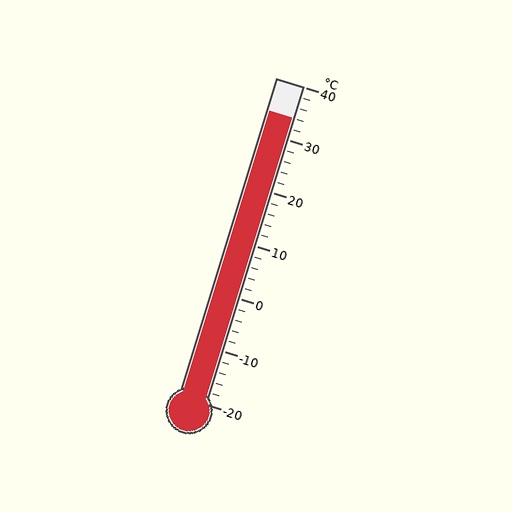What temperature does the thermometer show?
The thermometer shows approximately 34°C.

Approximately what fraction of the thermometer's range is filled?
The thermometer is filled to approximately 90% of its range.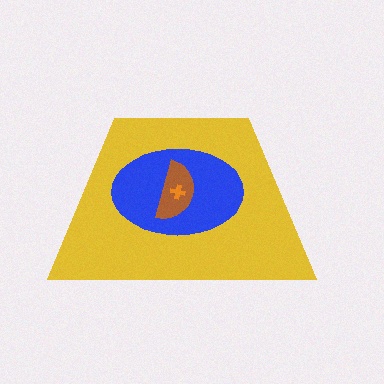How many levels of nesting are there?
4.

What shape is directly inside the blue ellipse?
The brown semicircle.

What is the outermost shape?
The yellow trapezoid.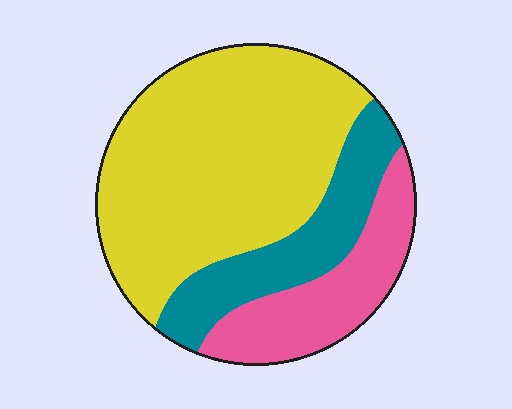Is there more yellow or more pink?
Yellow.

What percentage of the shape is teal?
Teal takes up about one fifth (1/5) of the shape.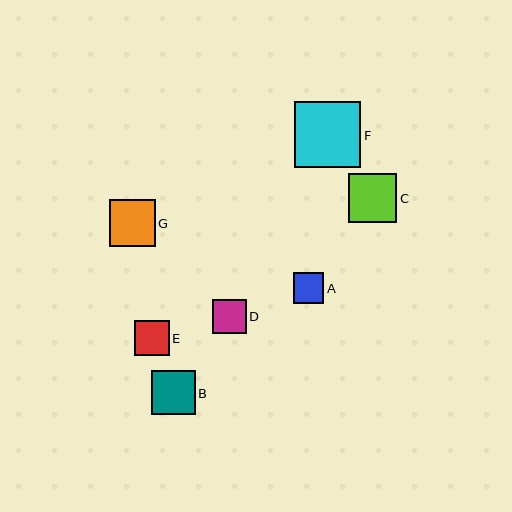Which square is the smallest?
Square A is the smallest with a size of approximately 31 pixels.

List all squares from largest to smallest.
From largest to smallest: F, C, G, B, E, D, A.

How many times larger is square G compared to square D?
Square G is approximately 1.3 times the size of square D.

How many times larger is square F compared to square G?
Square F is approximately 1.4 times the size of square G.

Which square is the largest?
Square F is the largest with a size of approximately 66 pixels.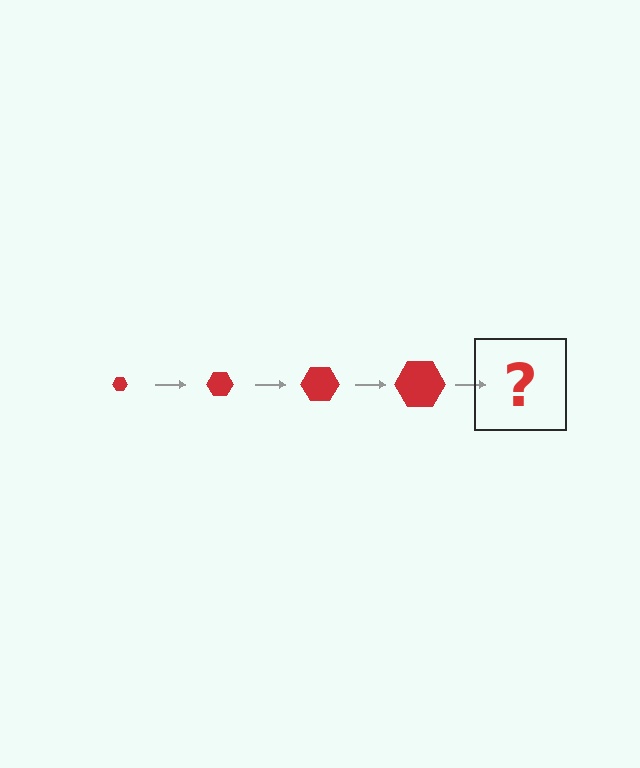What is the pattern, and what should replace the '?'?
The pattern is that the hexagon gets progressively larger each step. The '?' should be a red hexagon, larger than the previous one.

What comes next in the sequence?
The next element should be a red hexagon, larger than the previous one.